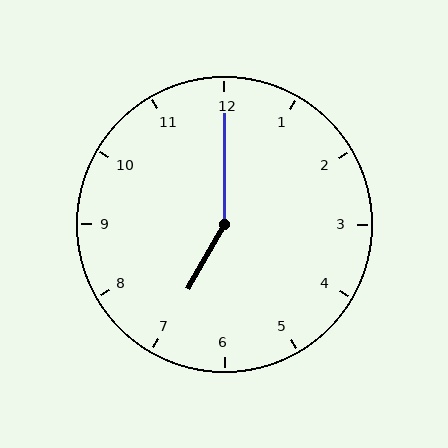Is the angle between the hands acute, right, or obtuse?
It is obtuse.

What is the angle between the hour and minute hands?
Approximately 150 degrees.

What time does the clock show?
7:00.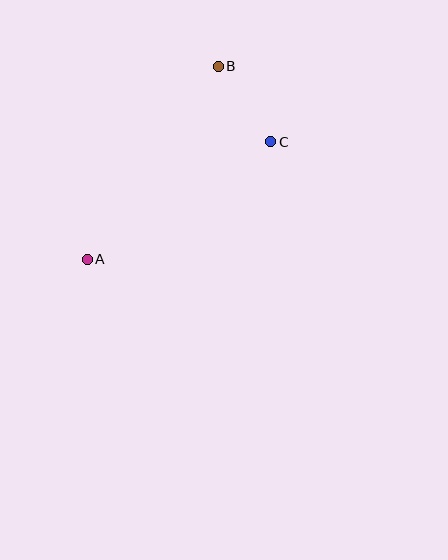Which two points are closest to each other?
Points B and C are closest to each other.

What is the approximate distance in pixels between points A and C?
The distance between A and C is approximately 218 pixels.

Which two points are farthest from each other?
Points A and B are farthest from each other.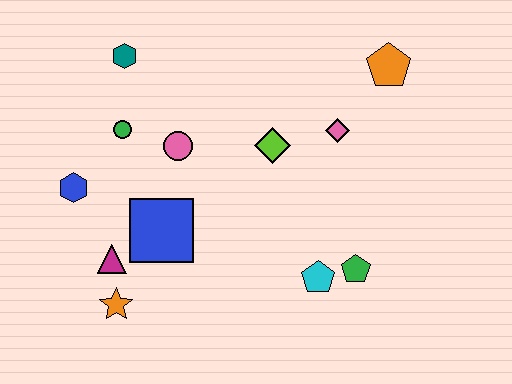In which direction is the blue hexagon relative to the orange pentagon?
The blue hexagon is to the left of the orange pentagon.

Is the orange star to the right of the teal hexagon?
No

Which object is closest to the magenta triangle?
The orange star is closest to the magenta triangle.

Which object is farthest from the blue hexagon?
The orange pentagon is farthest from the blue hexagon.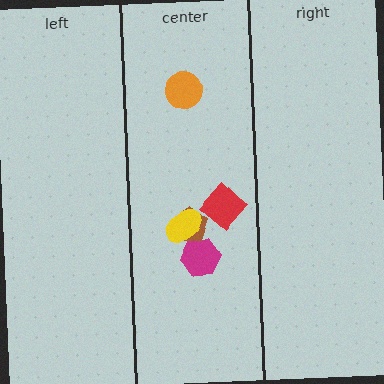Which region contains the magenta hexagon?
The center region.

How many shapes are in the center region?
5.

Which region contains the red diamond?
The center region.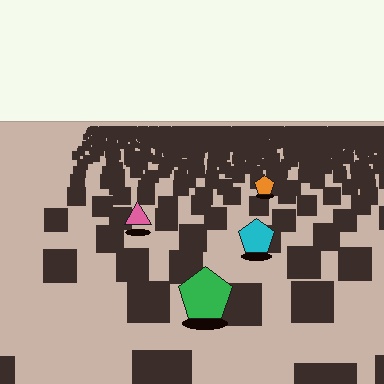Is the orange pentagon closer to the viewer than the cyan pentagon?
No. The cyan pentagon is closer — you can tell from the texture gradient: the ground texture is coarser near it.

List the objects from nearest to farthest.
From nearest to farthest: the green pentagon, the cyan pentagon, the pink triangle, the orange pentagon.